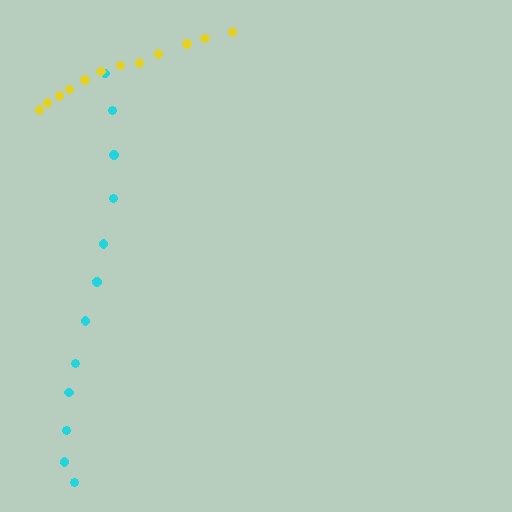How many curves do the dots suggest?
There are 2 distinct paths.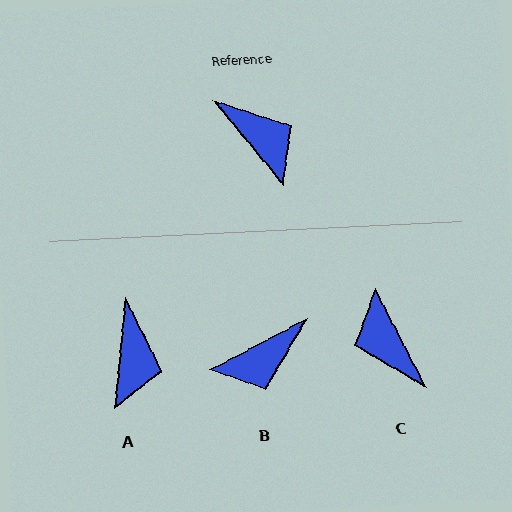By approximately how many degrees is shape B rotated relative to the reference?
Approximately 102 degrees clockwise.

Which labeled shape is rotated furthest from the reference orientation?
C, about 168 degrees away.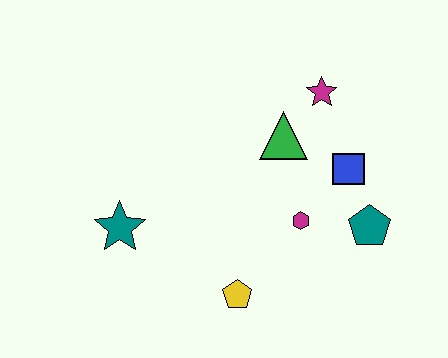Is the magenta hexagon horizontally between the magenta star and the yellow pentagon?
Yes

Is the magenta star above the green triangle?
Yes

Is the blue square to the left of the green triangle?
No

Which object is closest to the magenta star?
The green triangle is closest to the magenta star.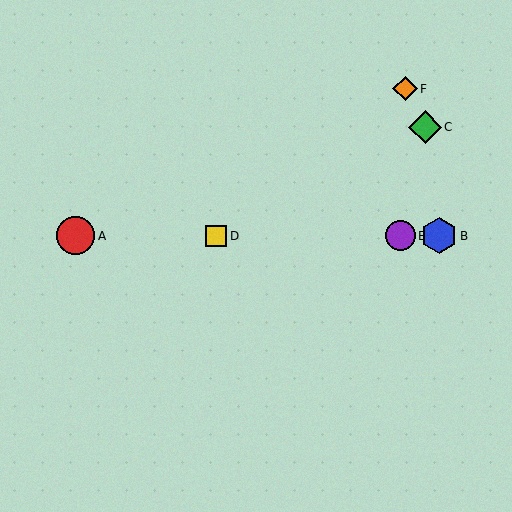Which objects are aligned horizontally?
Objects A, B, D, E are aligned horizontally.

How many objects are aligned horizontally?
4 objects (A, B, D, E) are aligned horizontally.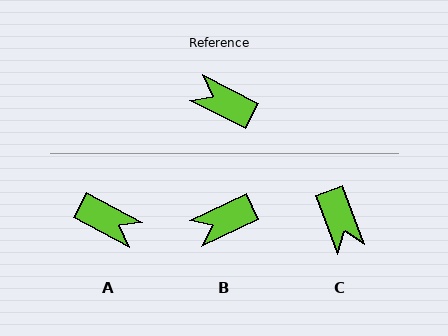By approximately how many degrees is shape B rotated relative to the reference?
Approximately 52 degrees counter-clockwise.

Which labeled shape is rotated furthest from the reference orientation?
A, about 179 degrees away.